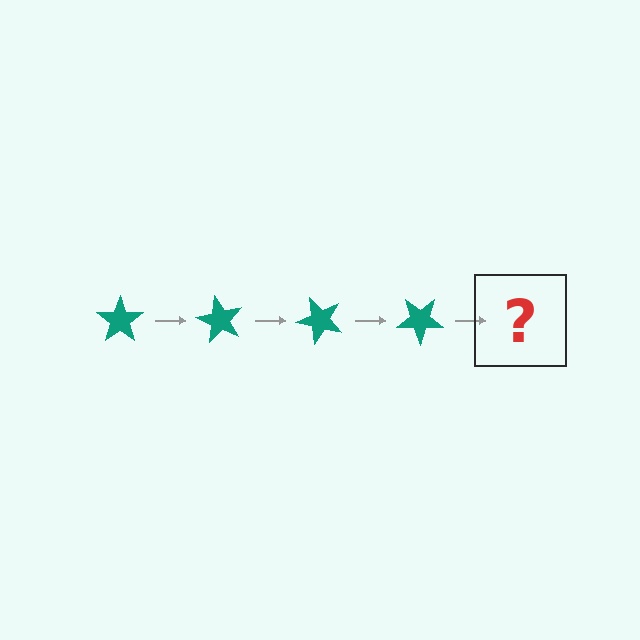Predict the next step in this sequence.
The next step is a teal star rotated 240 degrees.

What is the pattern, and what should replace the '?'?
The pattern is that the star rotates 60 degrees each step. The '?' should be a teal star rotated 240 degrees.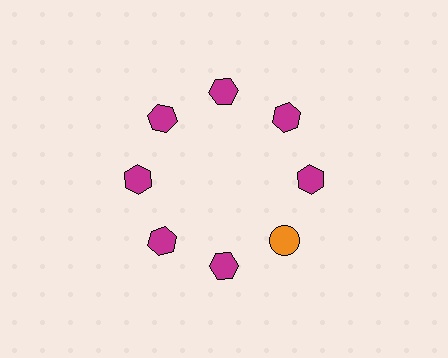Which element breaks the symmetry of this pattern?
The orange circle at roughly the 4 o'clock position breaks the symmetry. All other shapes are magenta hexagons.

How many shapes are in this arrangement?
There are 8 shapes arranged in a ring pattern.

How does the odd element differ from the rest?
It differs in both color (orange instead of magenta) and shape (circle instead of hexagon).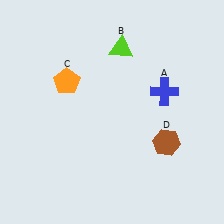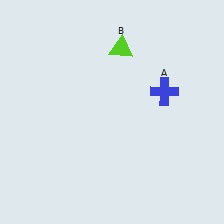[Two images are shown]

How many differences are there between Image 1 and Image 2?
There are 2 differences between the two images.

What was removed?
The brown hexagon (D), the orange pentagon (C) were removed in Image 2.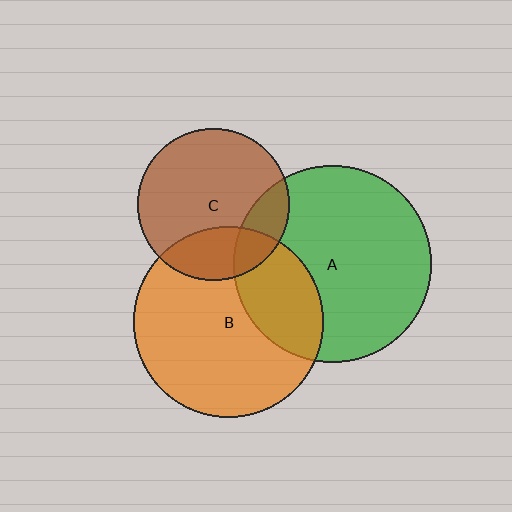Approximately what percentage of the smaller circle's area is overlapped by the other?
Approximately 30%.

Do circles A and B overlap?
Yes.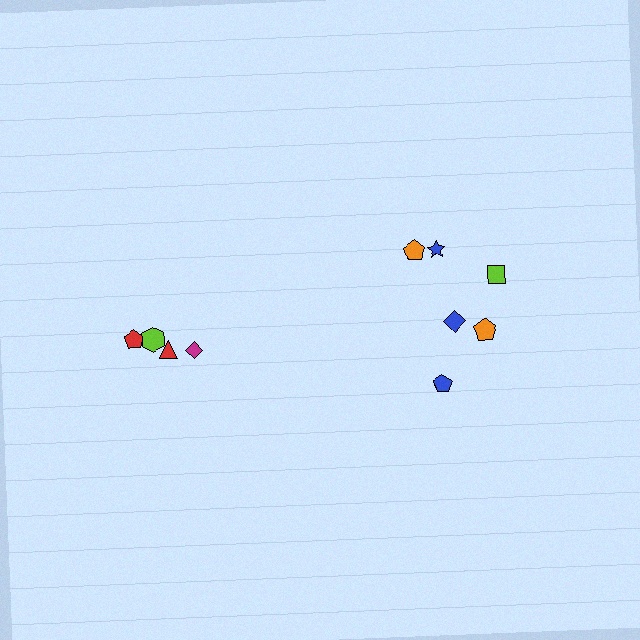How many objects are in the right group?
There are 6 objects.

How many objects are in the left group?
There are 4 objects.